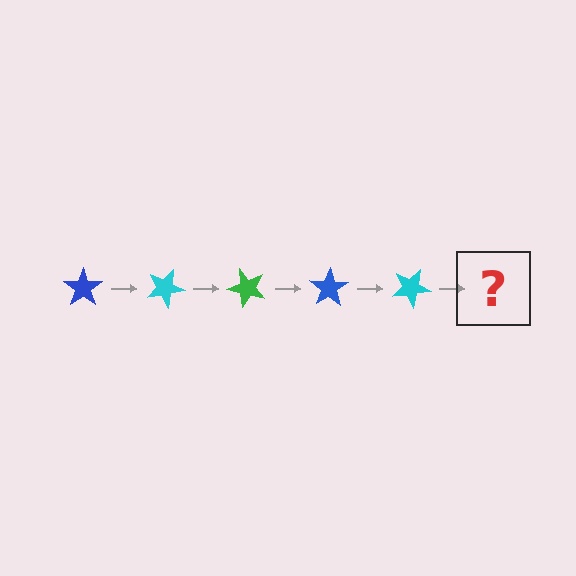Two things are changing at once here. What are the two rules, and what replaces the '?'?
The two rules are that it rotates 25 degrees each step and the color cycles through blue, cyan, and green. The '?' should be a green star, rotated 125 degrees from the start.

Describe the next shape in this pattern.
It should be a green star, rotated 125 degrees from the start.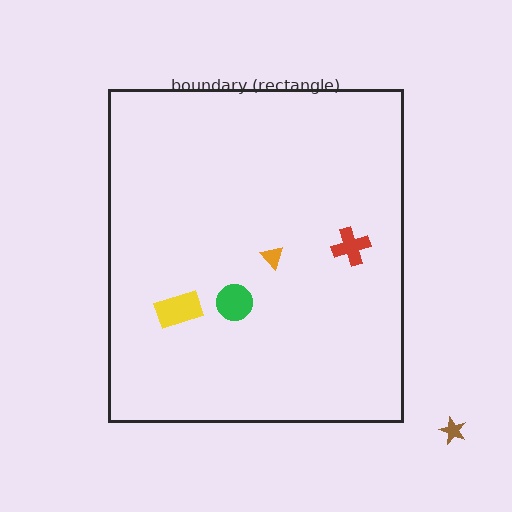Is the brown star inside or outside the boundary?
Outside.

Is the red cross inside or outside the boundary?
Inside.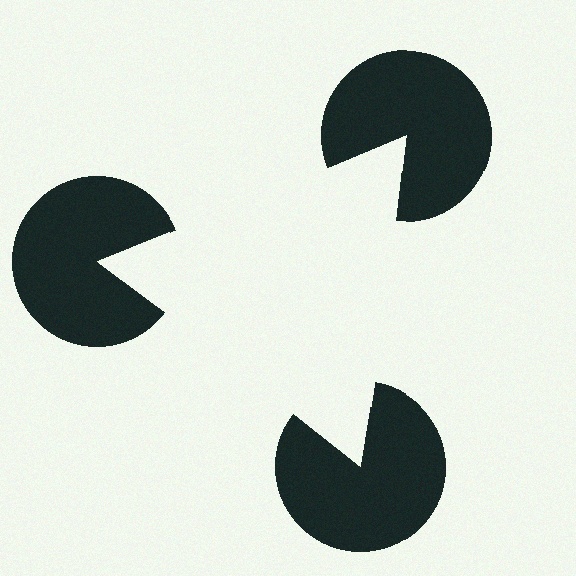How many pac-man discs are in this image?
There are 3 — one at each vertex of the illusory triangle.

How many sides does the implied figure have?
3 sides.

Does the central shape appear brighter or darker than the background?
It typically appears slightly brighter than the background, even though no actual brightness change is drawn.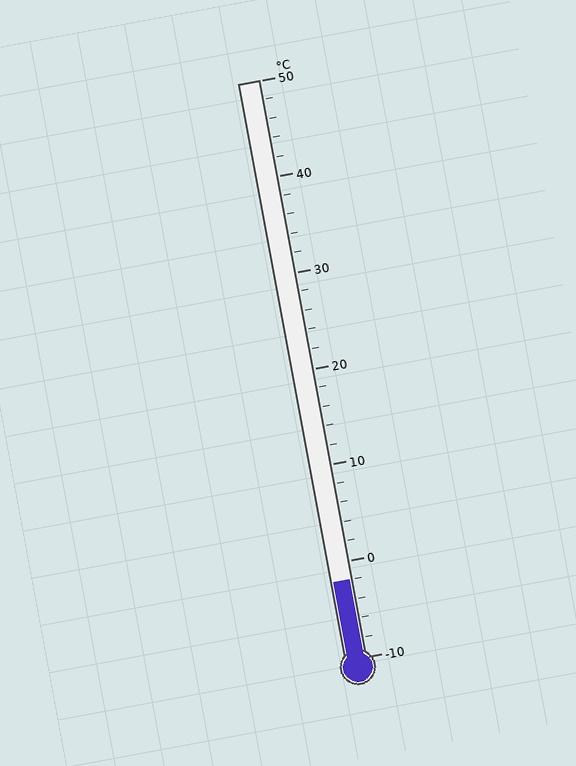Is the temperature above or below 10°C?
The temperature is below 10°C.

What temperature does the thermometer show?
The thermometer shows approximately -2°C.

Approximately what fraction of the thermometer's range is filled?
The thermometer is filled to approximately 15% of its range.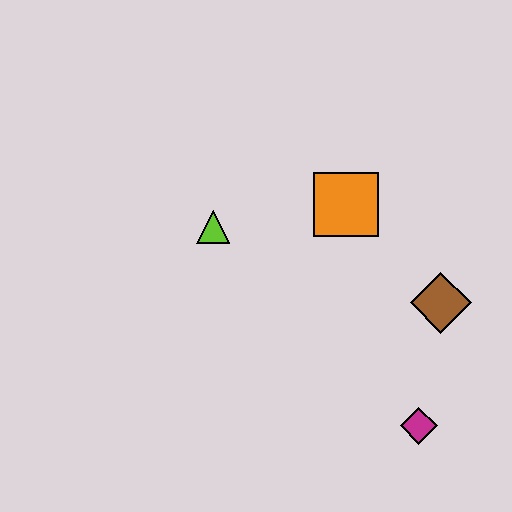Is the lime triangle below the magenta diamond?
No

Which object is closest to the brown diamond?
The magenta diamond is closest to the brown diamond.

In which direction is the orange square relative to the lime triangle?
The orange square is to the right of the lime triangle.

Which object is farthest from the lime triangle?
The magenta diamond is farthest from the lime triangle.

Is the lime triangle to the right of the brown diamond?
No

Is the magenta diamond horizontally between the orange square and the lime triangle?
No